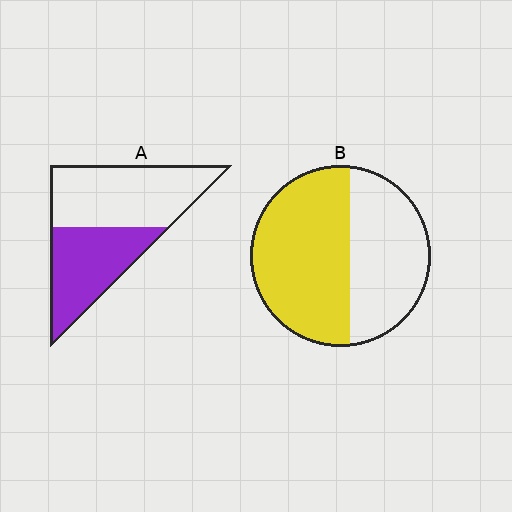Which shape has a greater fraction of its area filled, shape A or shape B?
Shape B.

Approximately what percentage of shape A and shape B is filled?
A is approximately 45% and B is approximately 55%.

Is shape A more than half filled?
No.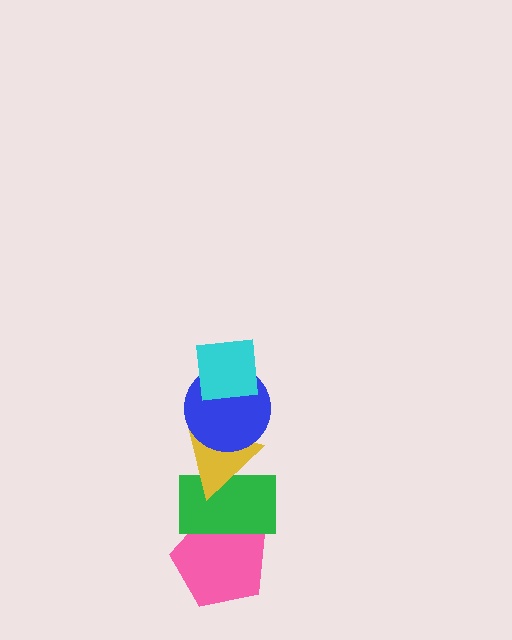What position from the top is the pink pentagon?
The pink pentagon is 5th from the top.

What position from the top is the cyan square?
The cyan square is 1st from the top.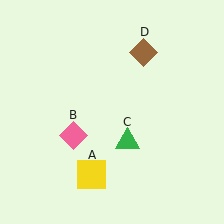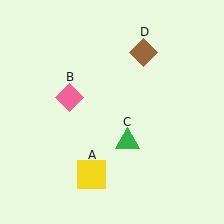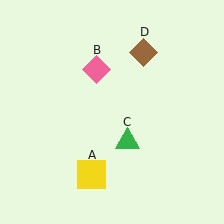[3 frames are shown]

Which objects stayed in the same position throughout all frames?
Yellow square (object A) and green triangle (object C) and brown diamond (object D) remained stationary.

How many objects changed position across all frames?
1 object changed position: pink diamond (object B).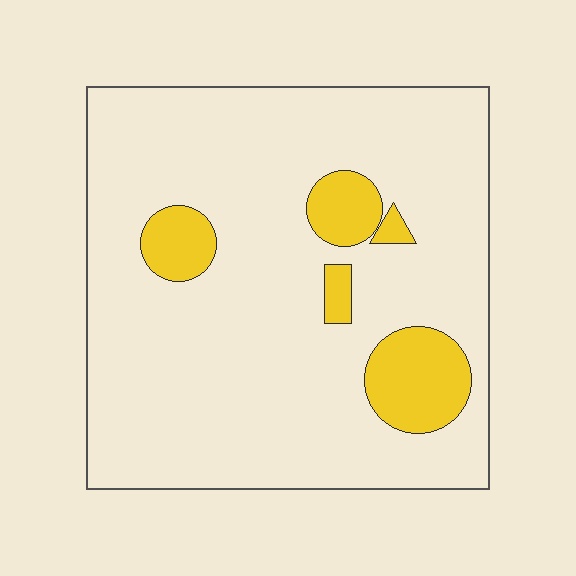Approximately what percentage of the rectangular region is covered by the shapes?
Approximately 15%.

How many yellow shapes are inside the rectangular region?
5.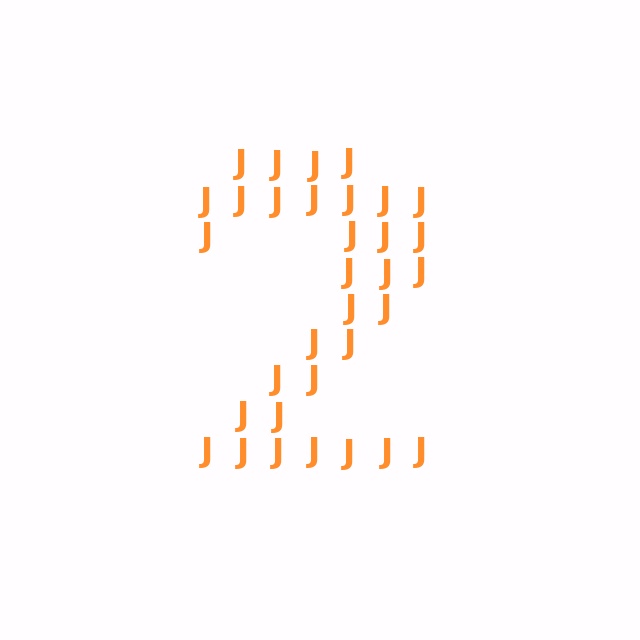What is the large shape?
The large shape is the digit 2.